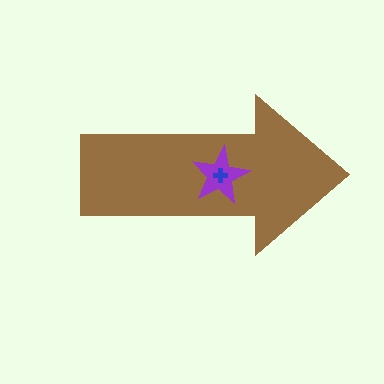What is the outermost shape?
The brown arrow.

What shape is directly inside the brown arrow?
The purple star.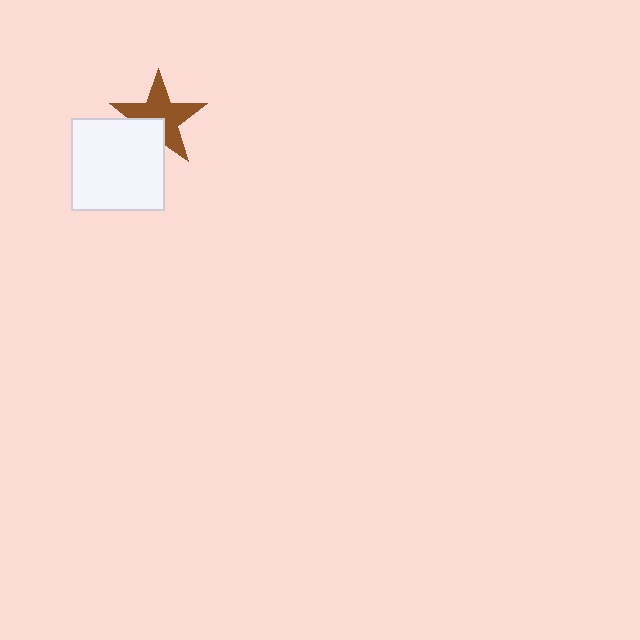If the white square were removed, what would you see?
You would see the complete brown star.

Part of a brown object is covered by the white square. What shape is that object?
It is a star.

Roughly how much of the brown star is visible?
Most of it is visible (roughly 69%).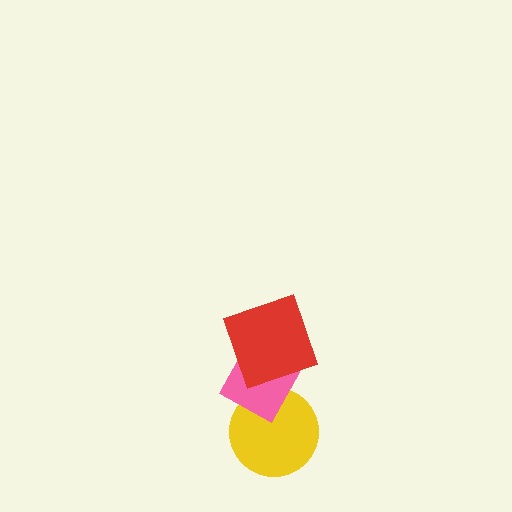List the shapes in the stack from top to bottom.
From top to bottom: the red square, the pink diamond, the yellow circle.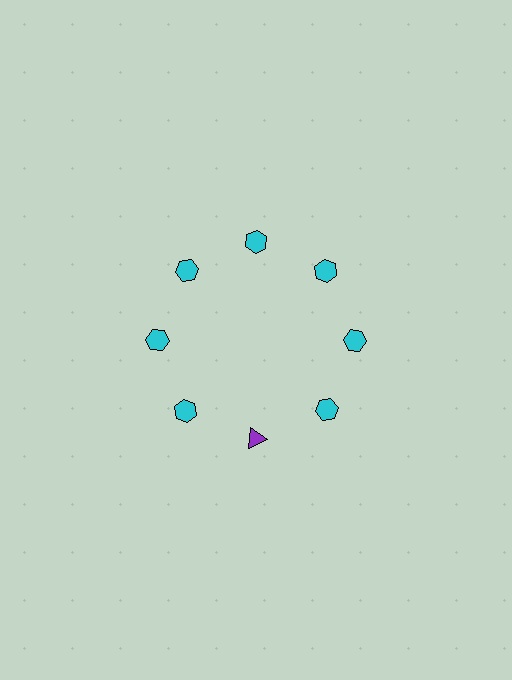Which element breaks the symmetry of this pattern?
The purple triangle at roughly the 6 o'clock position breaks the symmetry. All other shapes are cyan hexagons.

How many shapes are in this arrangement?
There are 8 shapes arranged in a ring pattern.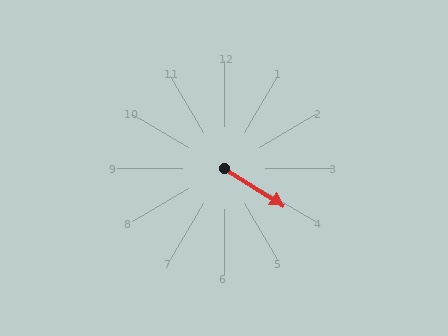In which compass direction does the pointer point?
Southeast.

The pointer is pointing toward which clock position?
Roughly 4 o'clock.